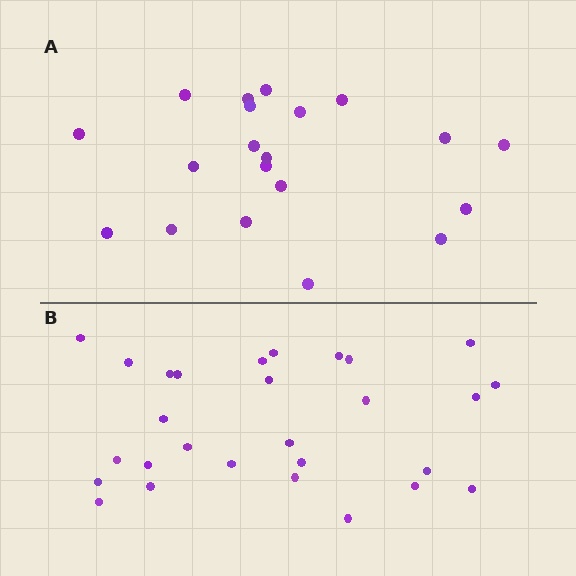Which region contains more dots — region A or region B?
Region B (the bottom region) has more dots.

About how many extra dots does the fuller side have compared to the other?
Region B has roughly 8 or so more dots than region A.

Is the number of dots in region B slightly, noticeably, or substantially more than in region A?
Region B has noticeably more, but not dramatically so. The ratio is roughly 1.4 to 1.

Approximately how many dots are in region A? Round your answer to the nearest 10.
About 20 dots.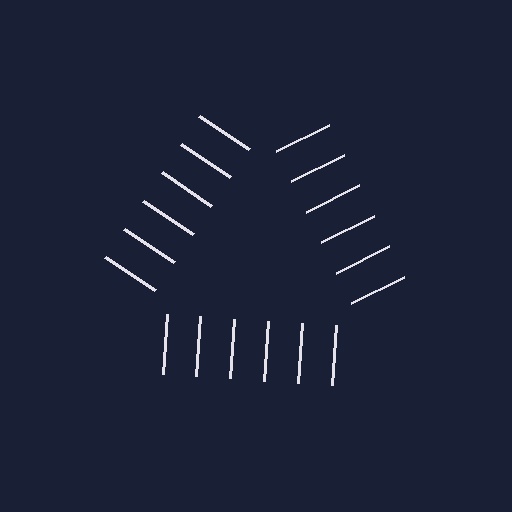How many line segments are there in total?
18 — 6 along each of the 3 edges.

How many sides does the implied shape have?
3 sides — the line-ends trace a triangle.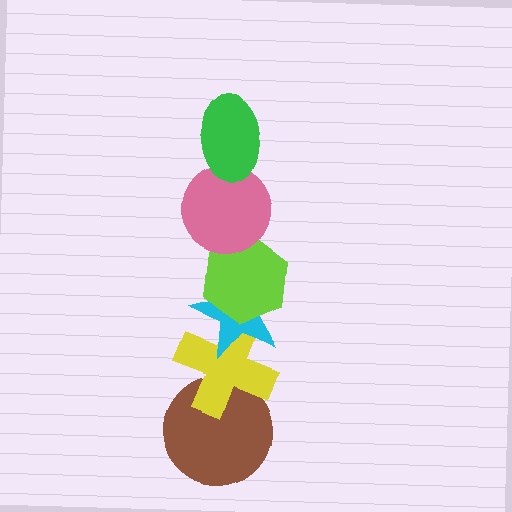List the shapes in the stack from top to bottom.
From top to bottom: the green ellipse, the pink circle, the lime hexagon, the cyan star, the yellow cross, the brown circle.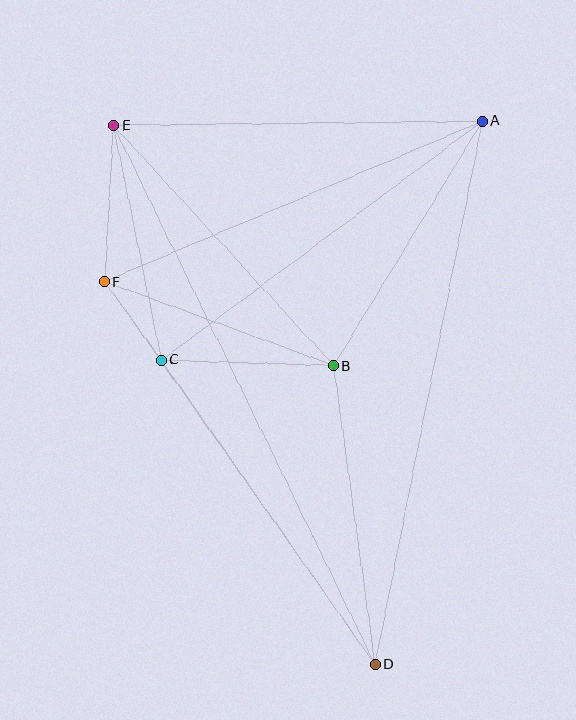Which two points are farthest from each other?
Points D and E are farthest from each other.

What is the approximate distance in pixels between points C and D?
The distance between C and D is approximately 372 pixels.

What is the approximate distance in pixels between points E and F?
The distance between E and F is approximately 157 pixels.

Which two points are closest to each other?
Points C and F are closest to each other.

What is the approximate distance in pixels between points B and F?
The distance between B and F is approximately 243 pixels.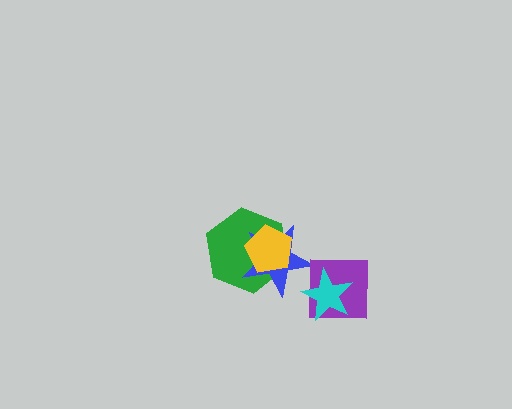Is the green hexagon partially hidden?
Yes, it is partially covered by another shape.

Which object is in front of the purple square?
The cyan star is in front of the purple square.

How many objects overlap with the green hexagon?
2 objects overlap with the green hexagon.